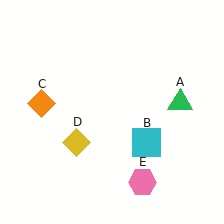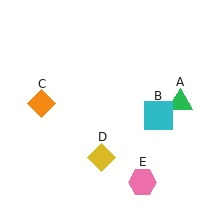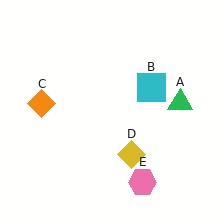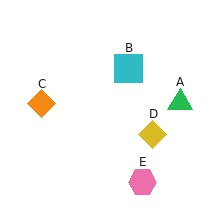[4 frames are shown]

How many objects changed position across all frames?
2 objects changed position: cyan square (object B), yellow diamond (object D).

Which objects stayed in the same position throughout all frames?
Green triangle (object A) and orange diamond (object C) and pink hexagon (object E) remained stationary.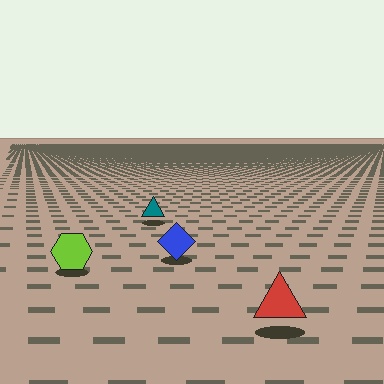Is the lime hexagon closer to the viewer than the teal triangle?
Yes. The lime hexagon is closer — you can tell from the texture gradient: the ground texture is coarser near it.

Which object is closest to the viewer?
The red triangle is closest. The texture marks near it are larger and more spread out.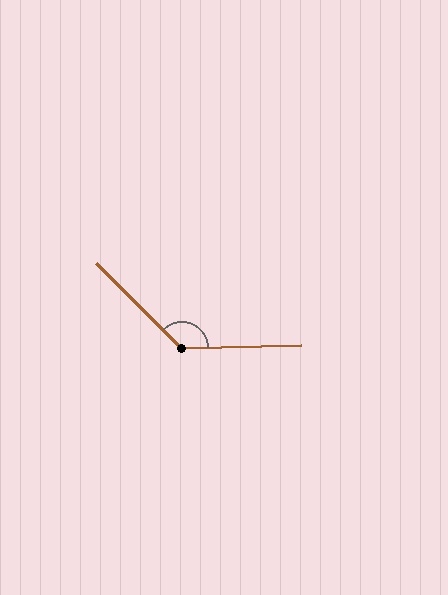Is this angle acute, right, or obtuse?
It is obtuse.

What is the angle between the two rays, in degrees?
Approximately 134 degrees.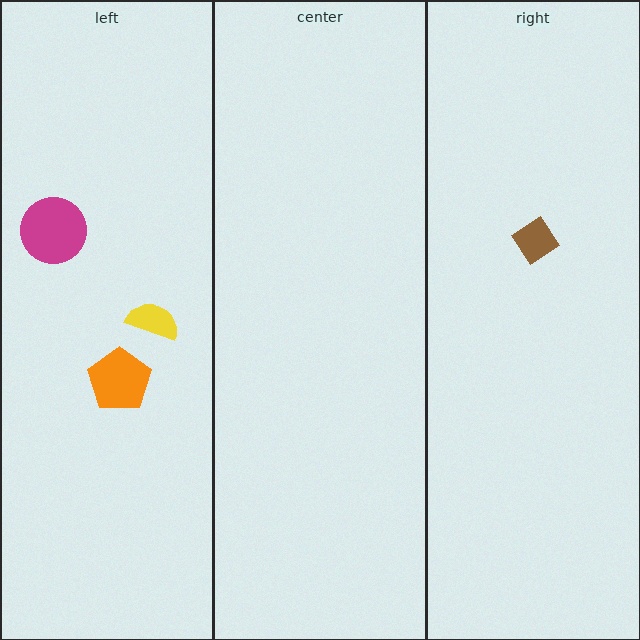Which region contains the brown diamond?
The right region.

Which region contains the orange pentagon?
The left region.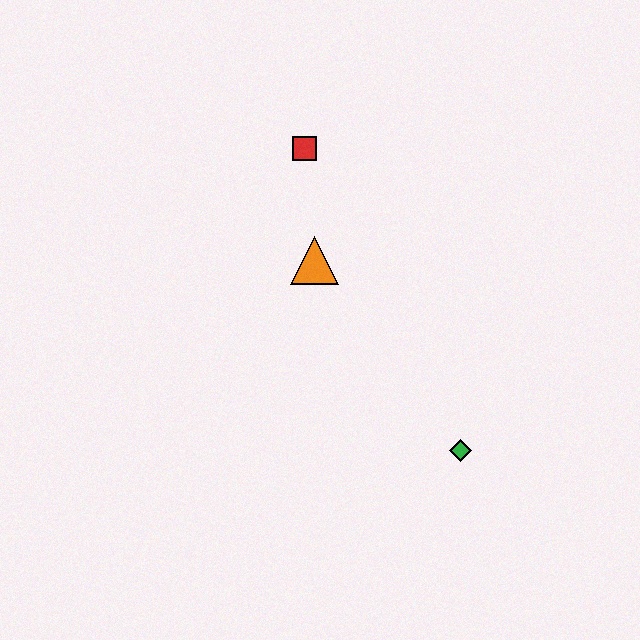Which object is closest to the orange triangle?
The red square is closest to the orange triangle.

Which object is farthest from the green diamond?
The red square is farthest from the green diamond.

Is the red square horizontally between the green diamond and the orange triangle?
No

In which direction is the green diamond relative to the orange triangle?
The green diamond is below the orange triangle.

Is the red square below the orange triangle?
No